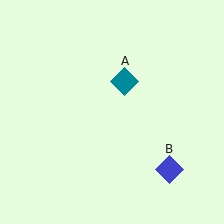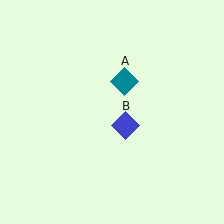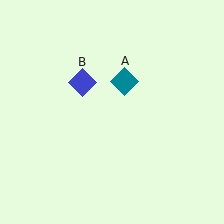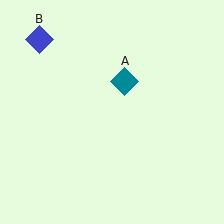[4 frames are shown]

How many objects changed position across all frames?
1 object changed position: blue diamond (object B).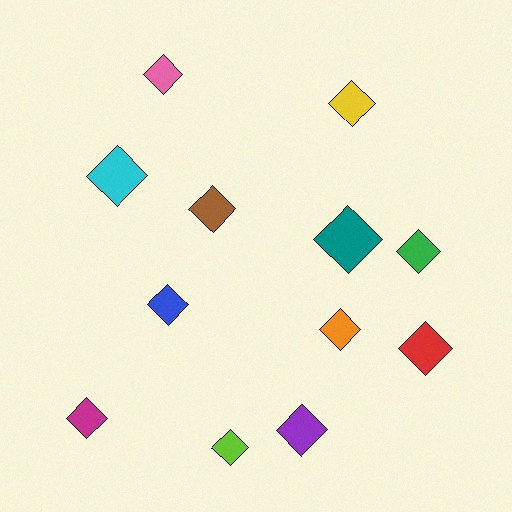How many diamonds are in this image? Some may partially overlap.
There are 12 diamonds.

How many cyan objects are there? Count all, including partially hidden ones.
There is 1 cyan object.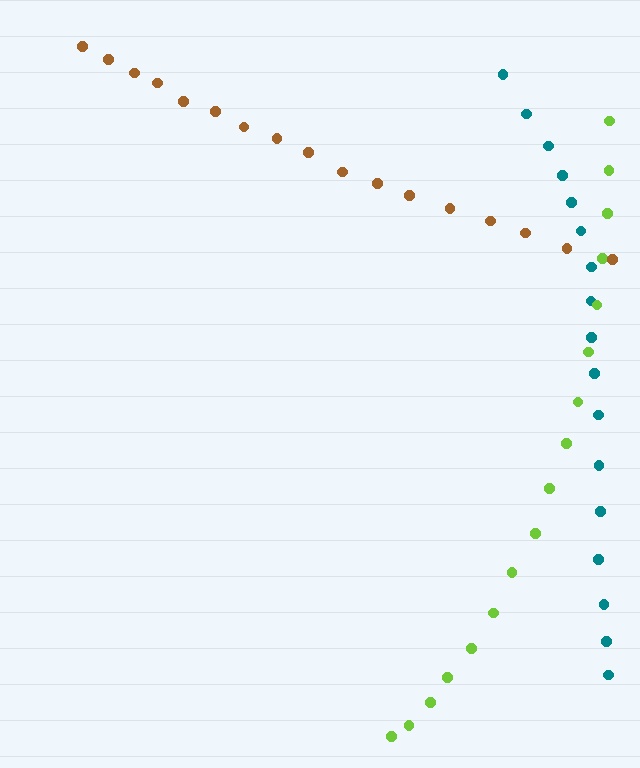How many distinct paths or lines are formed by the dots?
There are 3 distinct paths.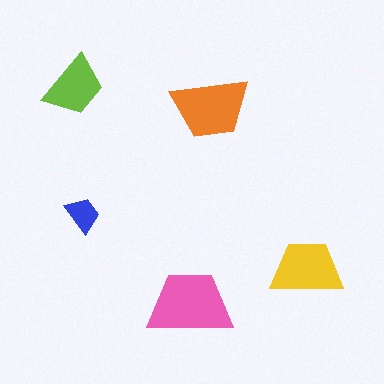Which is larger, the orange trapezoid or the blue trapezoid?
The orange one.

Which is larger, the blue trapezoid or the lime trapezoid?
The lime one.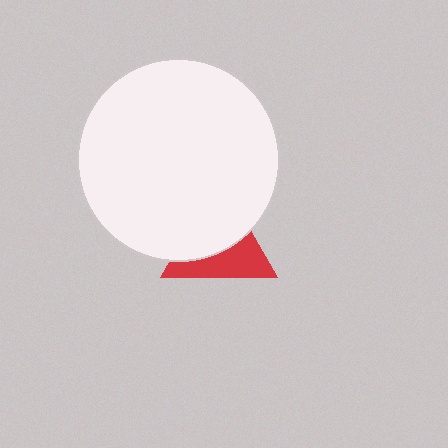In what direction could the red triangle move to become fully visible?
The red triangle could move down. That would shift it out from behind the white circle entirely.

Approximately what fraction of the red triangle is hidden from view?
Roughly 56% of the red triangle is hidden behind the white circle.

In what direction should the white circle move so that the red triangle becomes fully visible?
The white circle should move up. That is the shortest direction to clear the overlap and leave the red triangle fully visible.